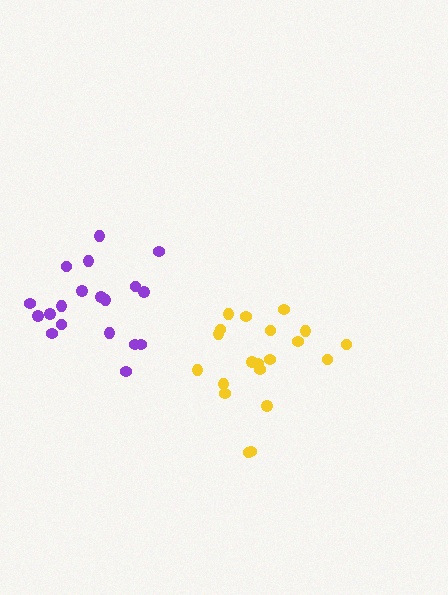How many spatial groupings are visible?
There are 2 spatial groupings.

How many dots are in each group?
Group 1: 20 dots, Group 2: 19 dots (39 total).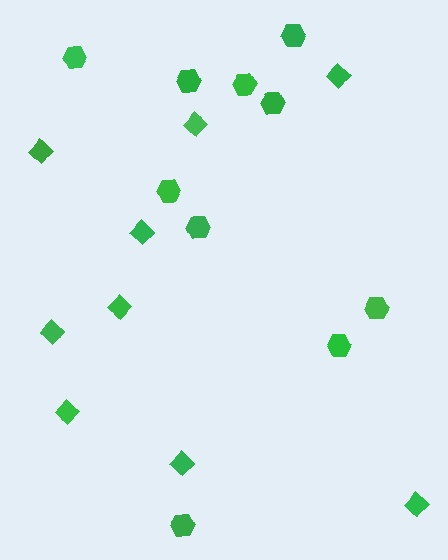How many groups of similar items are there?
There are 2 groups: one group of diamonds (9) and one group of hexagons (10).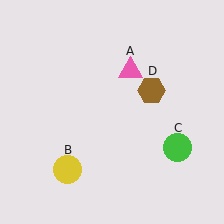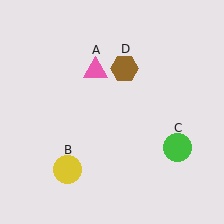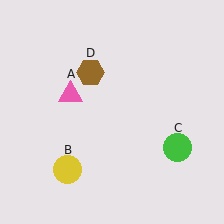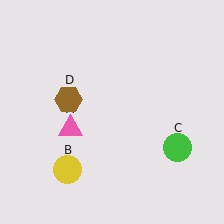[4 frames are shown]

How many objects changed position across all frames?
2 objects changed position: pink triangle (object A), brown hexagon (object D).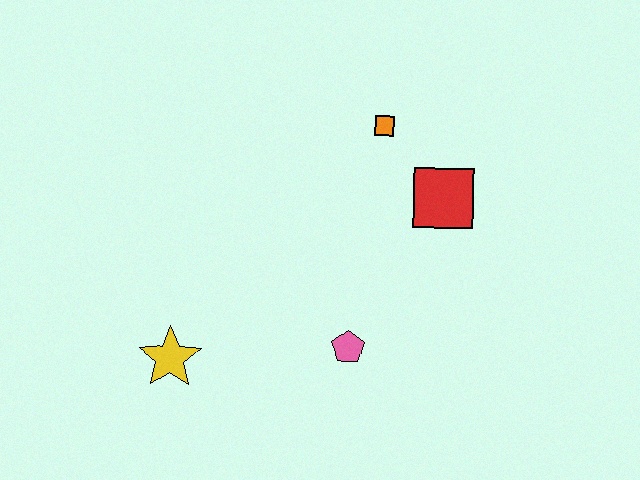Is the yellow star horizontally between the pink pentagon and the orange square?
No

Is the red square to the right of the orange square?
Yes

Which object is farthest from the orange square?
The yellow star is farthest from the orange square.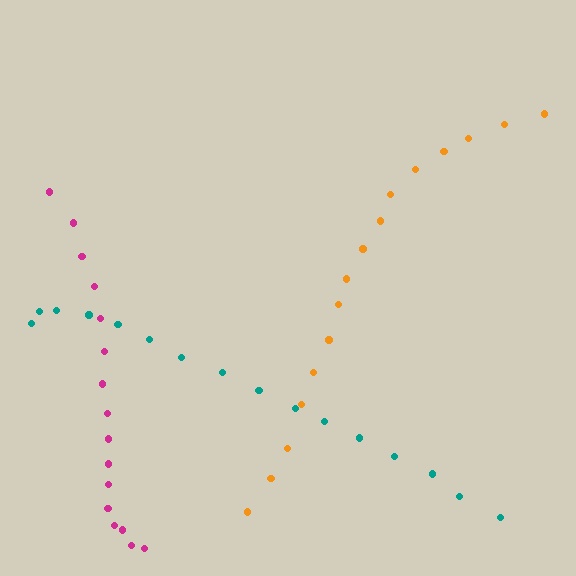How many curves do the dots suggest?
There are 3 distinct paths.